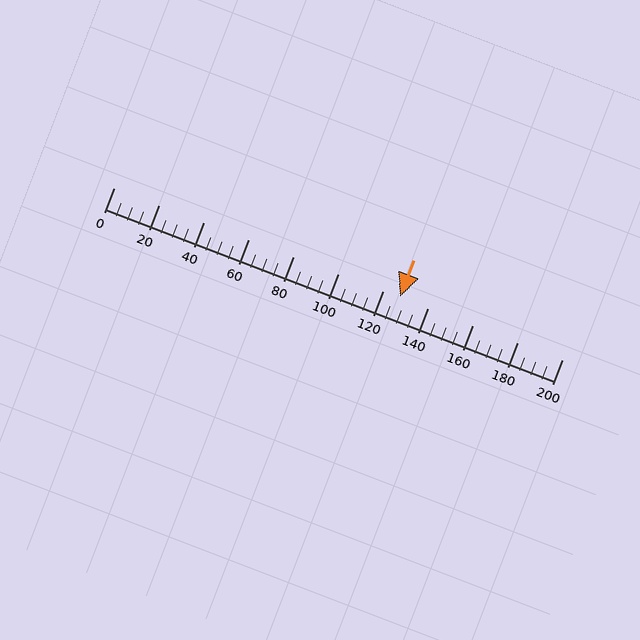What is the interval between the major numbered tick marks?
The major tick marks are spaced 20 units apart.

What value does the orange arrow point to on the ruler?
The orange arrow points to approximately 128.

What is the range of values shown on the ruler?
The ruler shows values from 0 to 200.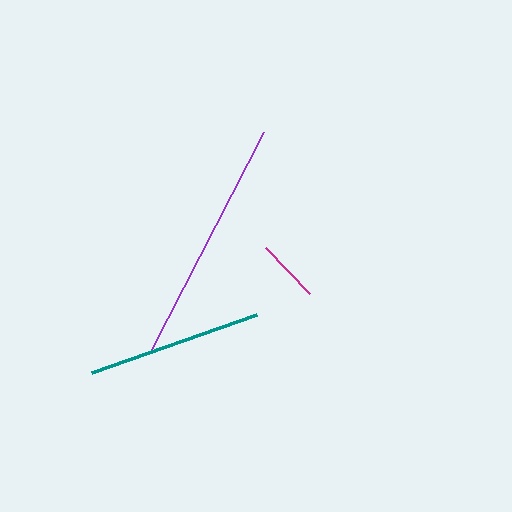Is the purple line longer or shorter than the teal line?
The purple line is longer than the teal line.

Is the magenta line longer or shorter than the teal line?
The teal line is longer than the magenta line.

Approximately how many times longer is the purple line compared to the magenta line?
The purple line is approximately 3.8 times the length of the magenta line.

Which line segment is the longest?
The purple line is the longest at approximately 245 pixels.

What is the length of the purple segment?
The purple segment is approximately 245 pixels long.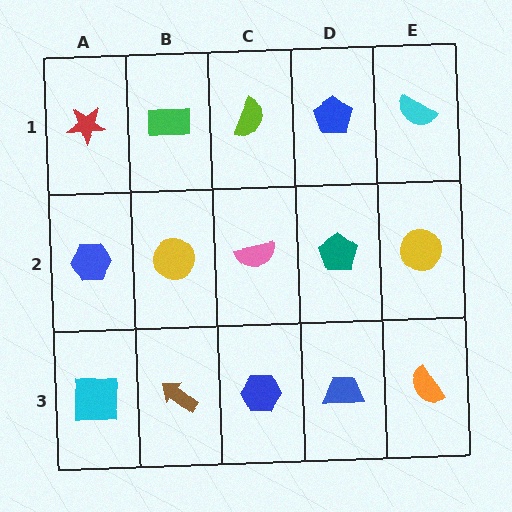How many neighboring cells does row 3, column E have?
2.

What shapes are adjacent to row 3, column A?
A blue hexagon (row 2, column A), a brown arrow (row 3, column B).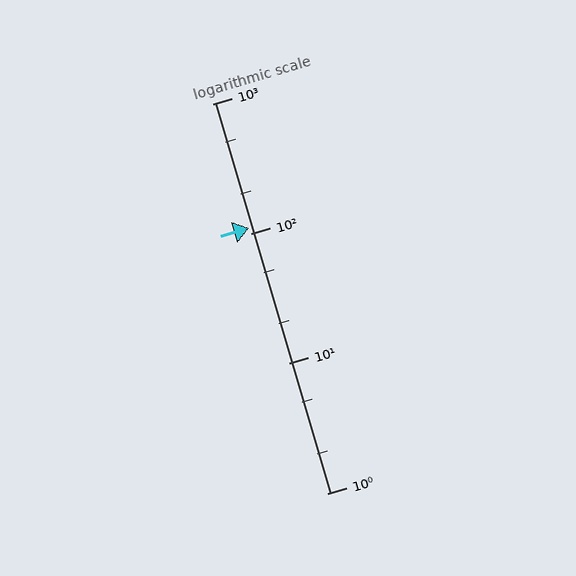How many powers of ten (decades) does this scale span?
The scale spans 3 decades, from 1 to 1000.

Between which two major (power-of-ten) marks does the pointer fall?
The pointer is between 100 and 1000.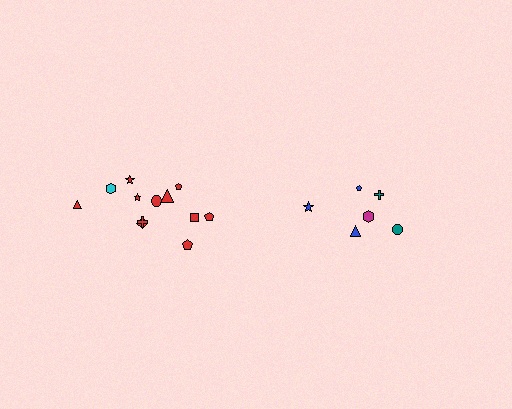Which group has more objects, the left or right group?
The left group.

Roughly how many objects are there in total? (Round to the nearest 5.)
Roughly 20 objects in total.